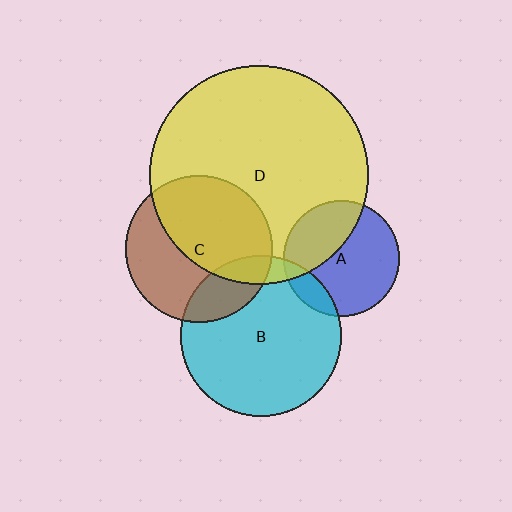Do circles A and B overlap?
Yes.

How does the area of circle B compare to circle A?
Approximately 1.9 times.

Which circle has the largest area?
Circle D (yellow).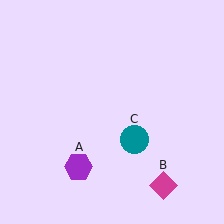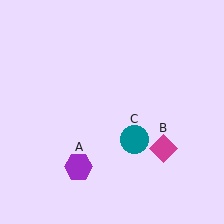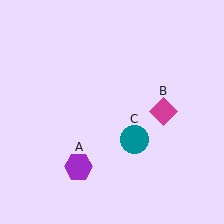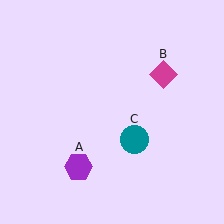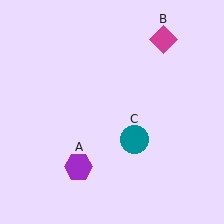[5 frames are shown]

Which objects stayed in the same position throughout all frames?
Purple hexagon (object A) and teal circle (object C) remained stationary.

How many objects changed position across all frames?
1 object changed position: magenta diamond (object B).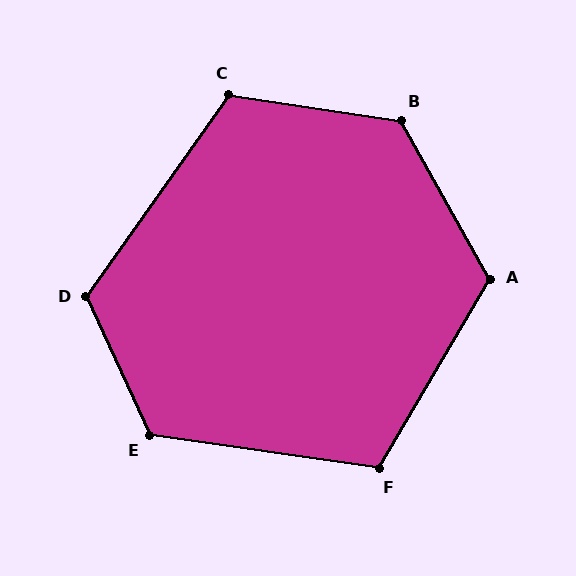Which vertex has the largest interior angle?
B, at approximately 128 degrees.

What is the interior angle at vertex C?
Approximately 117 degrees (obtuse).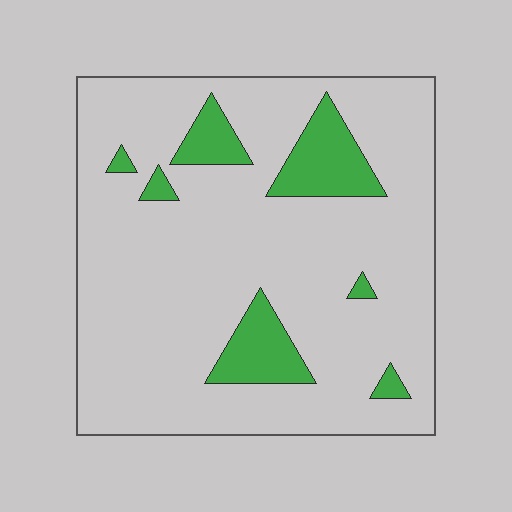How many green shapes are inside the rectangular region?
7.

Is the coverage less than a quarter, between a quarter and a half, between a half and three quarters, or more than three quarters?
Less than a quarter.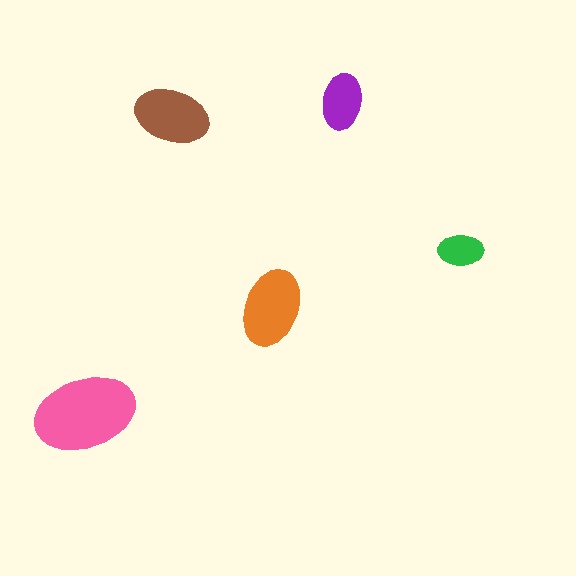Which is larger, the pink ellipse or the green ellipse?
The pink one.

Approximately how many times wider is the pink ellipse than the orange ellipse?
About 1.5 times wider.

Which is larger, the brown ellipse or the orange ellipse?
The orange one.